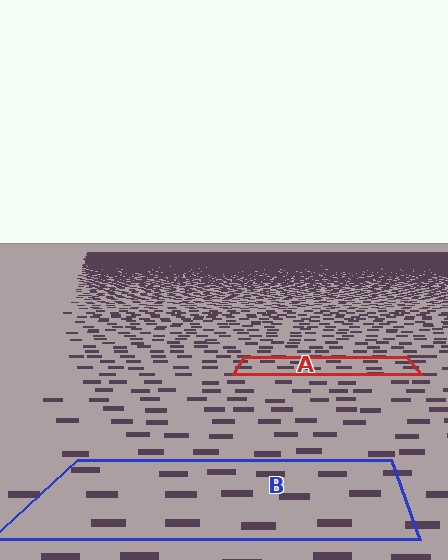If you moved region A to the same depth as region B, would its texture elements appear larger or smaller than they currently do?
They would appear larger. At a closer depth, the same texture elements are projected at a bigger on-screen size.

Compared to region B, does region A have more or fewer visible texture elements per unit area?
Region A has more texture elements per unit area — they are packed more densely because it is farther away.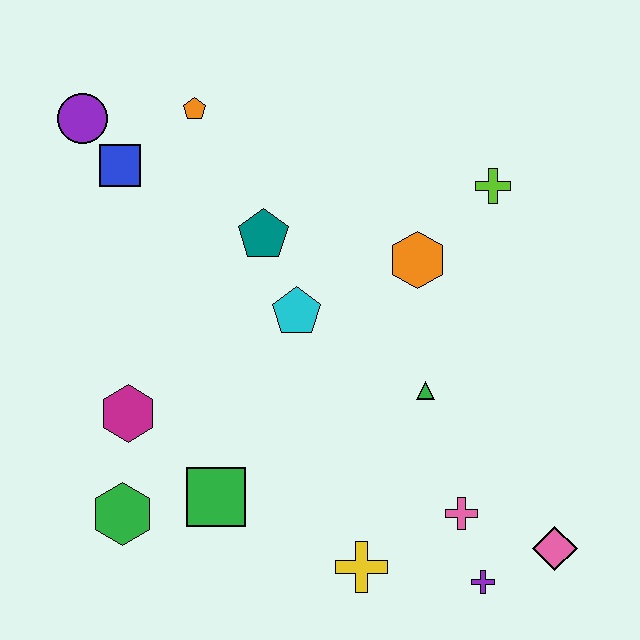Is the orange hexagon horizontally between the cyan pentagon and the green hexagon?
No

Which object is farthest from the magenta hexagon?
The pink diamond is farthest from the magenta hexagon.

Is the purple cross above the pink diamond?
No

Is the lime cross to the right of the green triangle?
Yes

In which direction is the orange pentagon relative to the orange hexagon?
The orange pentagon is to the left of the orange hexagon.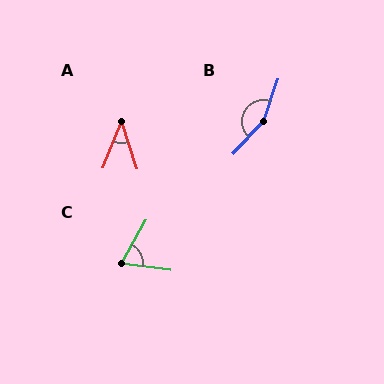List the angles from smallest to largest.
A (40°), C (68°), B (155°).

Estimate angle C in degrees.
Approximately 68 degrees.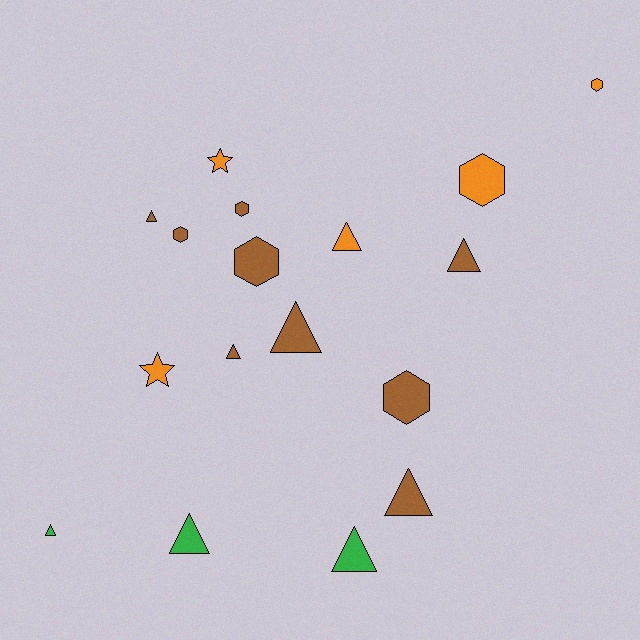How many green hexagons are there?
There are no green hexagons.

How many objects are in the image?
There are 17 objects.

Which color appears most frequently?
Brown, with 9 objects.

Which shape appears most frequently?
Triangle, with 9 objects.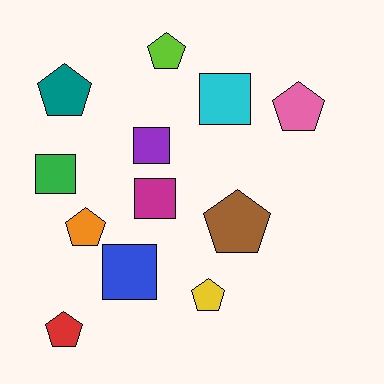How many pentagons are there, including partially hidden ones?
There are 7 pentagons.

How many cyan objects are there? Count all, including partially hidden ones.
There is 1 cyan object.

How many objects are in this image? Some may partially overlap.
There are 12 objects.